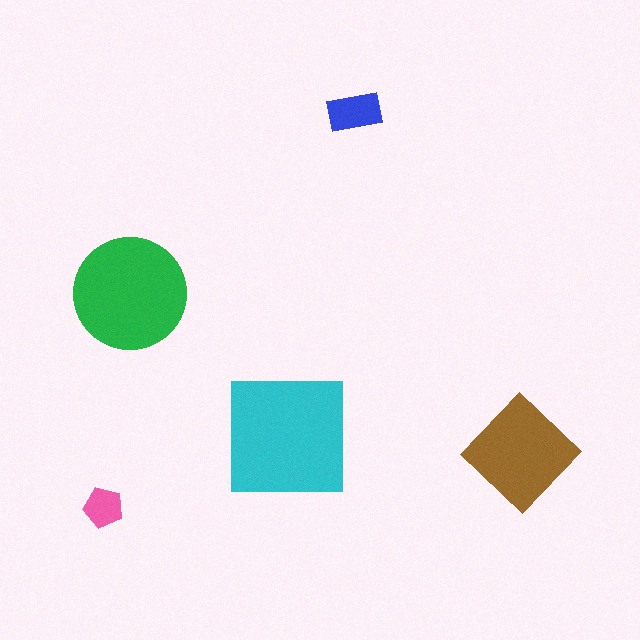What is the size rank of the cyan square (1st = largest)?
1st.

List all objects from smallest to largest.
The pink pentagon, the blue rectangle, the brown diamond, the green circle, the cyan square.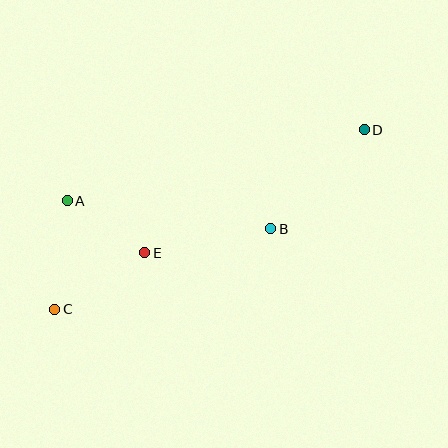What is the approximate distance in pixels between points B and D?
The distance between B and D is approximately 136 pixels.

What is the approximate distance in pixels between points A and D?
The distance between A and D is approximately 305 pixels.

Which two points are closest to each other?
Points A and E are closest to each other.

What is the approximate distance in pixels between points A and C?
The distance between A and C is approximately 109 pixels.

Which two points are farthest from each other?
Points C and D are farthest from each other.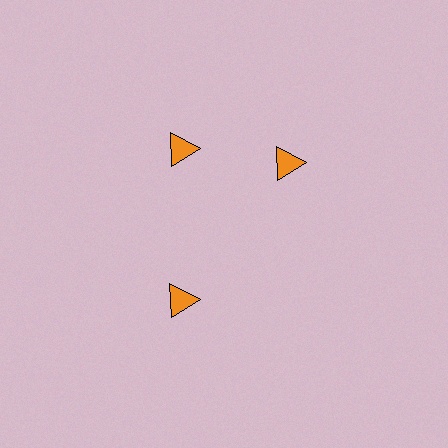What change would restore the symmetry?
The symmetry would be restored by rotating it back into even spacing with its neighbors so that all 3 triangles sit at equal angles and equal distance from the center.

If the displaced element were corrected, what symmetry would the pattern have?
It would have 3-fold rotational symmetry — the pattern would map onto itself every 120 degrees.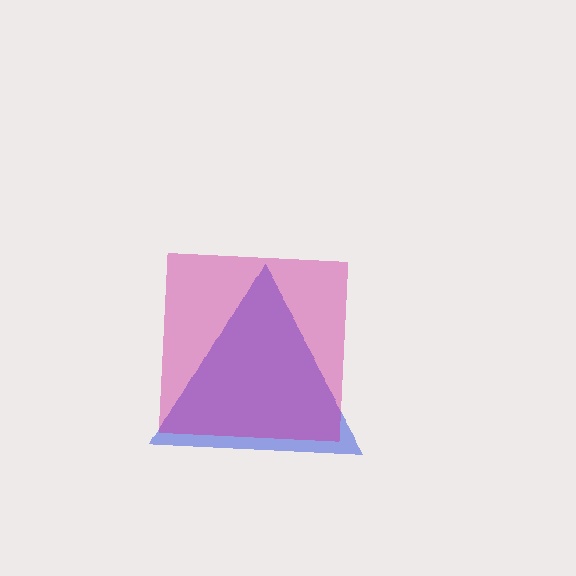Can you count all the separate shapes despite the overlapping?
Yes, there are 2 separate shapes.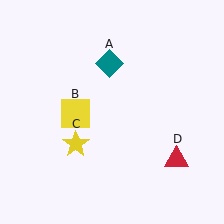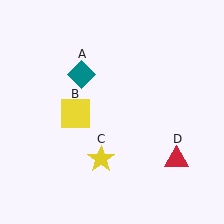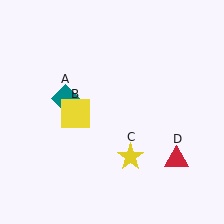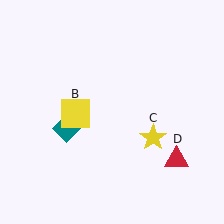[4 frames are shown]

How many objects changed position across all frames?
2 objects changed position: teal diamond (object A), yellow star (object C).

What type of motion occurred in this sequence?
The teal diamond (object A), yellow star (object C) rotated counterclockwise around the center of the scene.